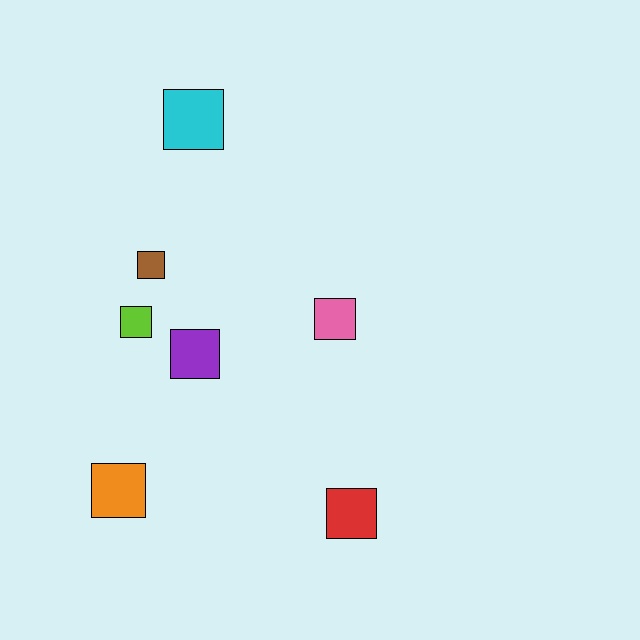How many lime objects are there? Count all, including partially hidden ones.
There is 1 lime object.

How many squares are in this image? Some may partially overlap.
There are 7 squares.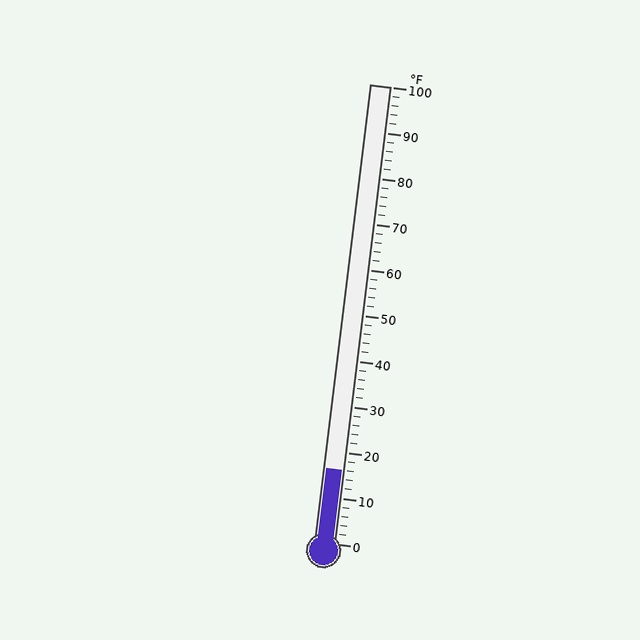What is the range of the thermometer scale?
The thermometer scale ranges from 0°F to 100°F.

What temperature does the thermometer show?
The thermometer shows approximately 16°F.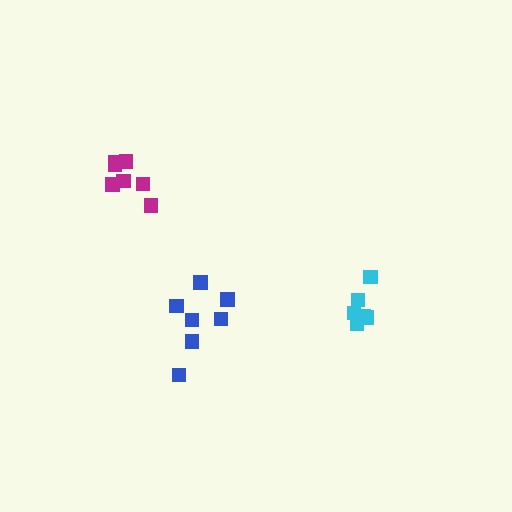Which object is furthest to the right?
The cyan cluster is rightmost.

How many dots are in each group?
Group 1: 6 dots, Group 2: 7 dots, Group 3: 7 dots (20 total).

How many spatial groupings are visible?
There are 3 spatial groupings.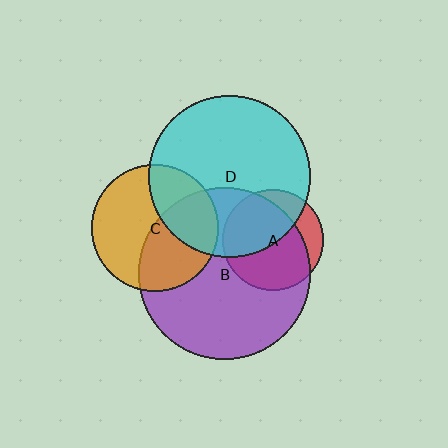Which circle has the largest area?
Circle B (purple).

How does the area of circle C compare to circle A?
Approximately 1.6 times.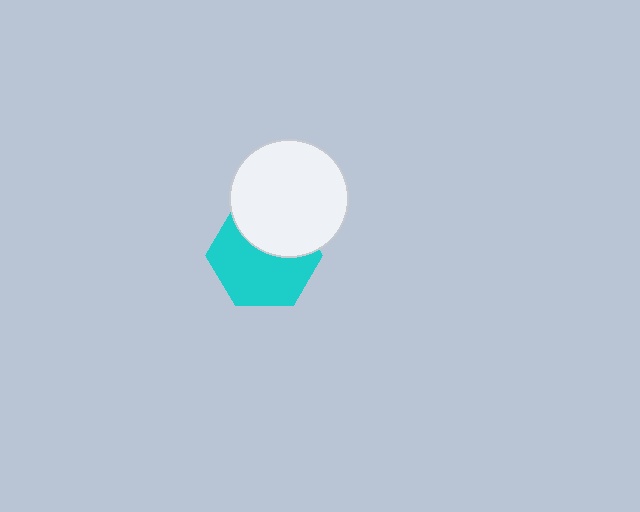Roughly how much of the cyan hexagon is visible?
About half of it is visible (roughly 62%).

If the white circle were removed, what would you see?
You would see the complete cyan hexagon.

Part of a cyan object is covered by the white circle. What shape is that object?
It is a hexagon.